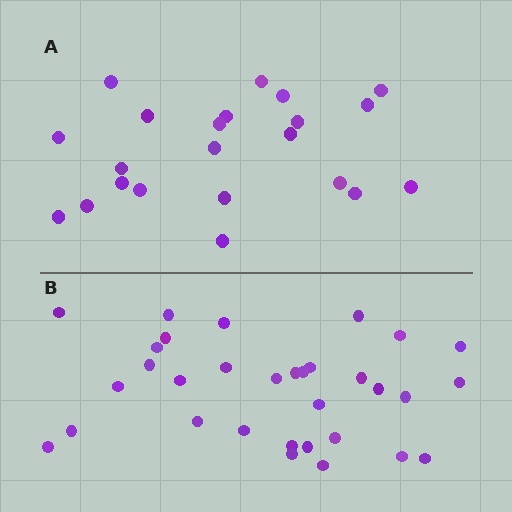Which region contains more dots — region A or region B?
Region B (the bottom region) has more dots.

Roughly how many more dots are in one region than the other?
Region B has roughly 10 or so more dots than region A.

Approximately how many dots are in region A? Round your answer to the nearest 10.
About 20 dots. (The exact count is 22, which rounds to 20.)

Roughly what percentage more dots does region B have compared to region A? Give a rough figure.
About 45% more.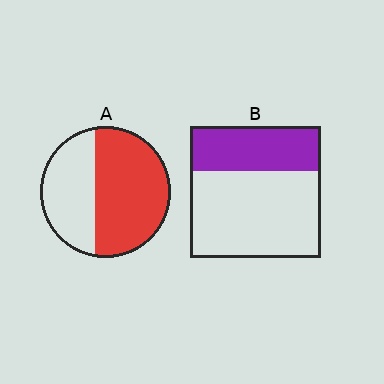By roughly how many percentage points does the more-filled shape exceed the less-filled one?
By roughly 25 percentage points (A over B).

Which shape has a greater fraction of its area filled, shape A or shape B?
Shape A.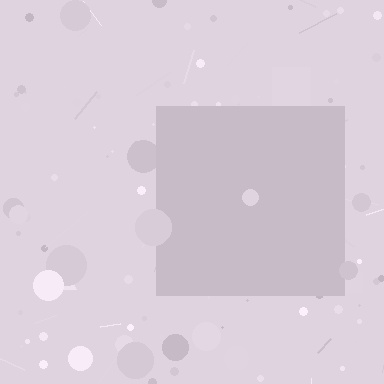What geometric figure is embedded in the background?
A square is embedded in the background.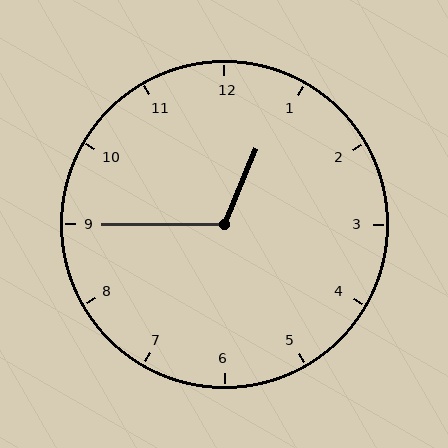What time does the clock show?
12:45.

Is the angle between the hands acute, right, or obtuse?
It is obtuse.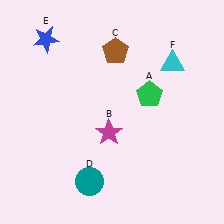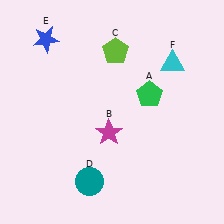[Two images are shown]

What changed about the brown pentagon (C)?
In Image 1, C is brown. In Image 2, it changed to lime.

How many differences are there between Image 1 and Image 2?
There is 1 difference between the two images.